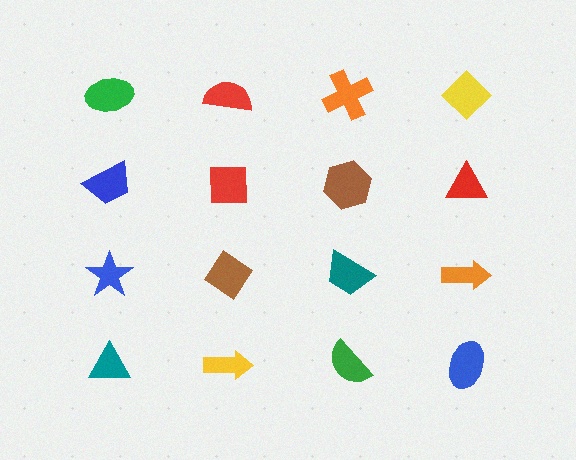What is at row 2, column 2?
A red square.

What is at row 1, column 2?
A red semicircle.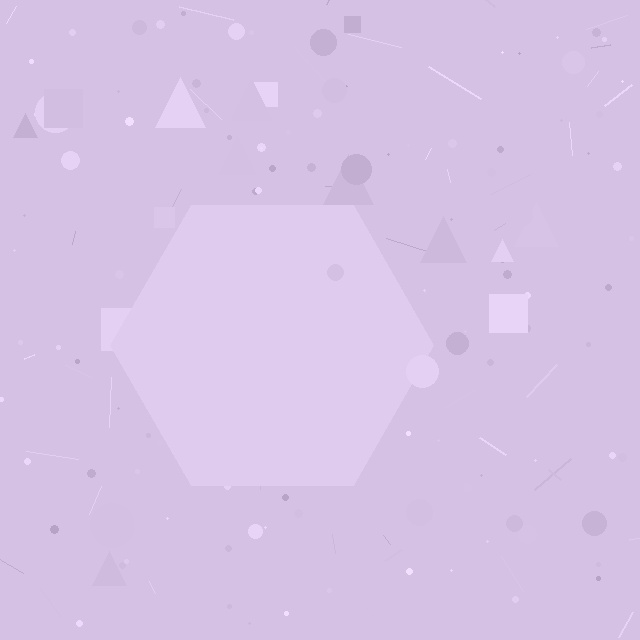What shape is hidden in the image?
A hexagon is hidden in the image.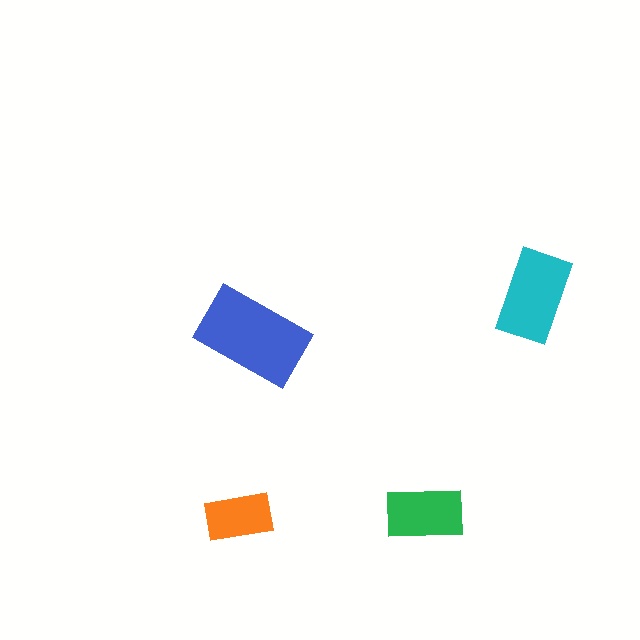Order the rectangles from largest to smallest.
the blue one, the cyan one, the green one, the orange one.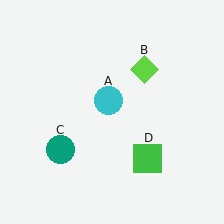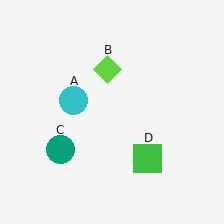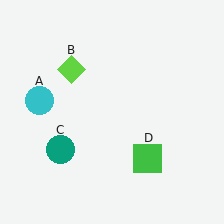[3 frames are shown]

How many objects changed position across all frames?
2 objects changed position: cyan circle (object A), lime diamond (object B).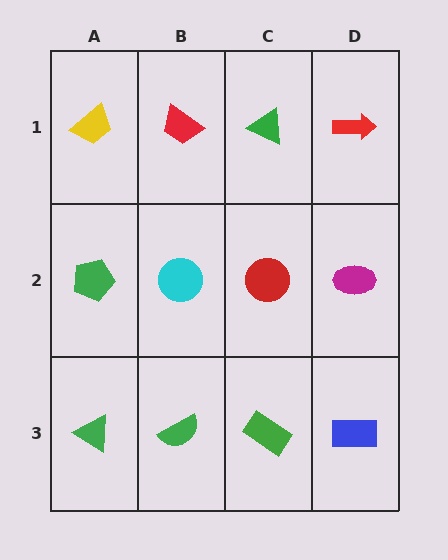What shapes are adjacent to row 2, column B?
A red trapezoid (row 1, column B), a green semicircle (row 3, column B), a green pentagon (row 2, column A), a red circle (row 2, column C).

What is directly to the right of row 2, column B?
A red circle.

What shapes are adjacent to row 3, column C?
A red circle (row 2, column C), a green semicircle (row 3, column B), a blue rectangle (row 3, column D).